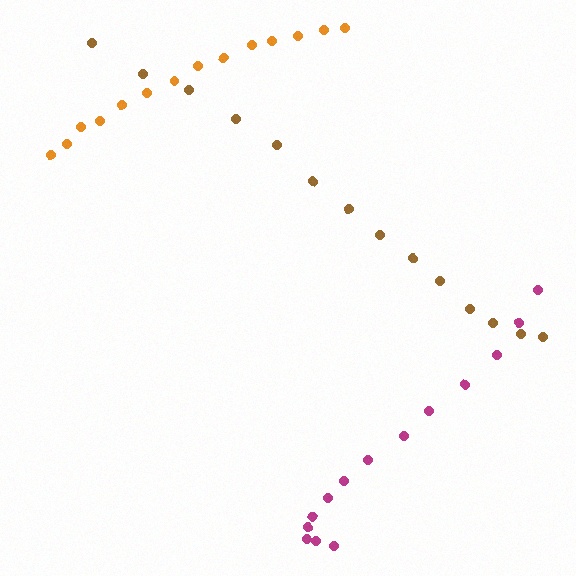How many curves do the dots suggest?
There are 3 distinct paths.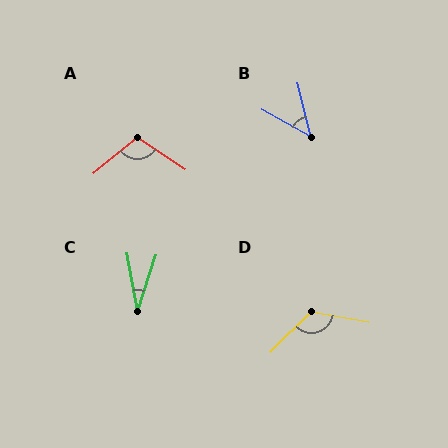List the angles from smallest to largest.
C (28°), B (47°), A (107°), D (125°).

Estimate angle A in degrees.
Approximately 107 degrees.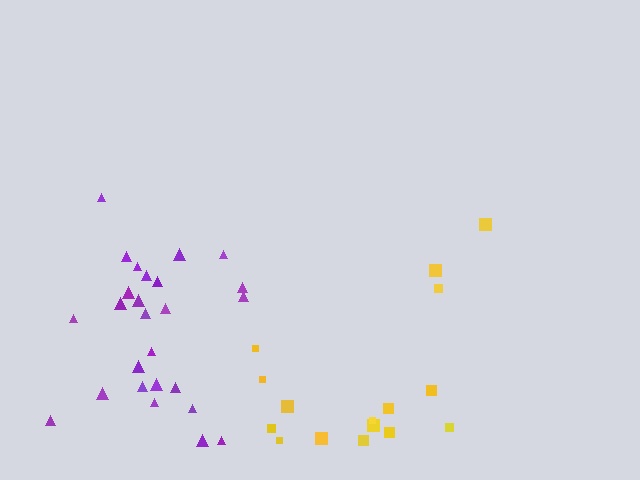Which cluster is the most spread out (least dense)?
Yellow.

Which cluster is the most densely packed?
Purple.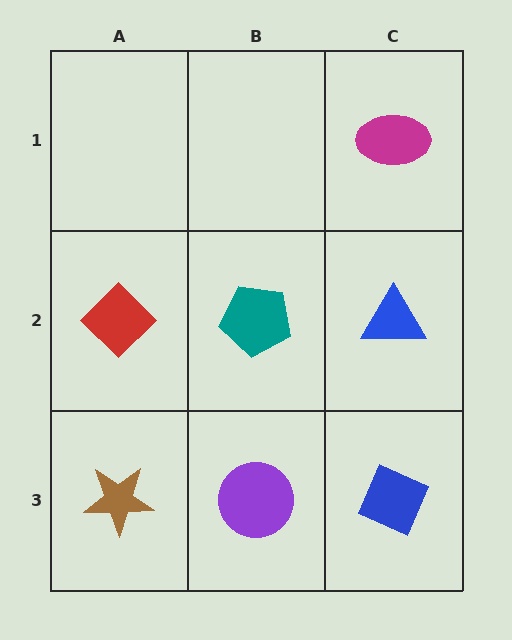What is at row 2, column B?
A teal pentagon.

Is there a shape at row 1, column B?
No, that cell is empty.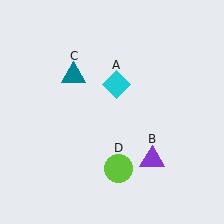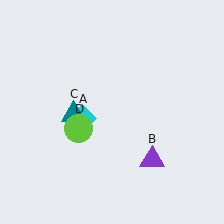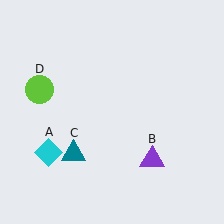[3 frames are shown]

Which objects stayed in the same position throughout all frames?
Purple triangle (object B) remained stationary.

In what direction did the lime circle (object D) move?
The lime circle (object D) moved up and to the left.